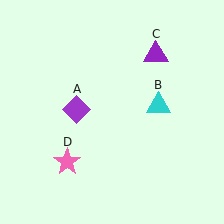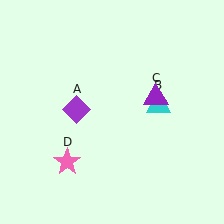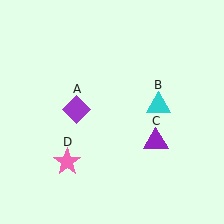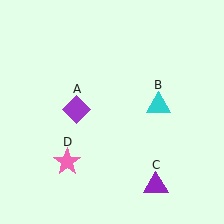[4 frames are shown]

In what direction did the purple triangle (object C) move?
The purple triangle (object C) moved down.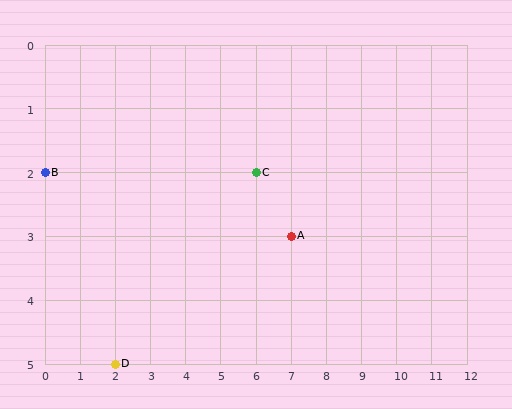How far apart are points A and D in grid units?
Points A and D are 5 columns and 2 rows apart (about 5.4 grid units diagonally).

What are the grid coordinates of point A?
Point A is at grid coordinates (7, 3).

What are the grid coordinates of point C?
Point C is at grid coordinates (6, 2).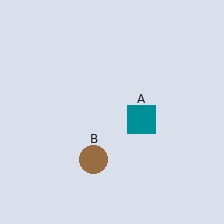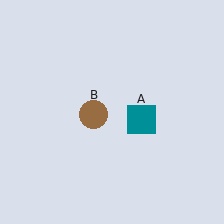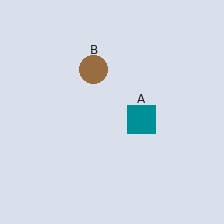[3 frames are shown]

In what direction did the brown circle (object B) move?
The brown circle (object B) moved up.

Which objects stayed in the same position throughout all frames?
Teal square (object A) remained stationary.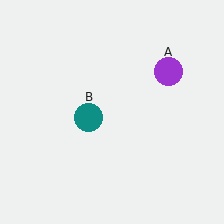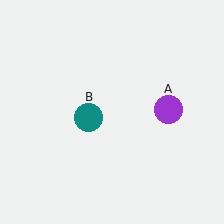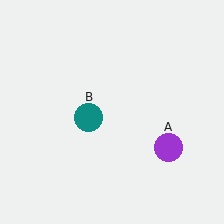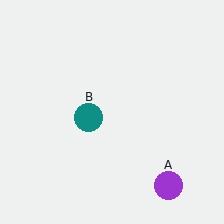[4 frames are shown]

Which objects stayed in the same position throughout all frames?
Teal circle (object B) remained stationary.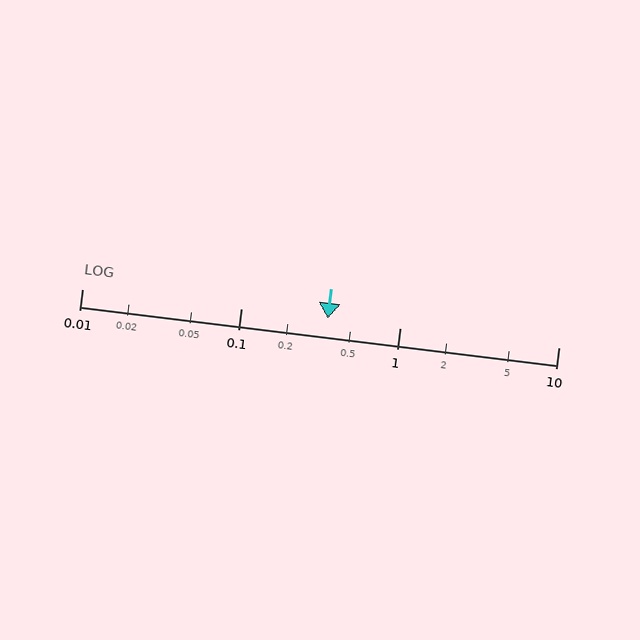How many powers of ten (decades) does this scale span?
The scale spans 3 decades, from 0.01 to 10.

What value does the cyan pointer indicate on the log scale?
The pointer indicates approximately 0.35.